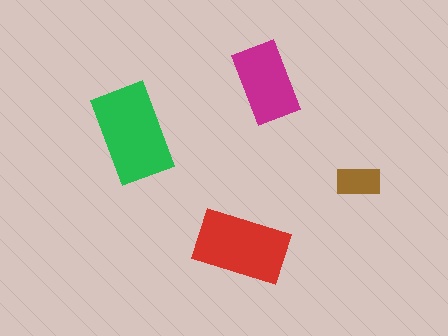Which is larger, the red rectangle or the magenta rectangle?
The red one.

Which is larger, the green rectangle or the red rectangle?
The green one.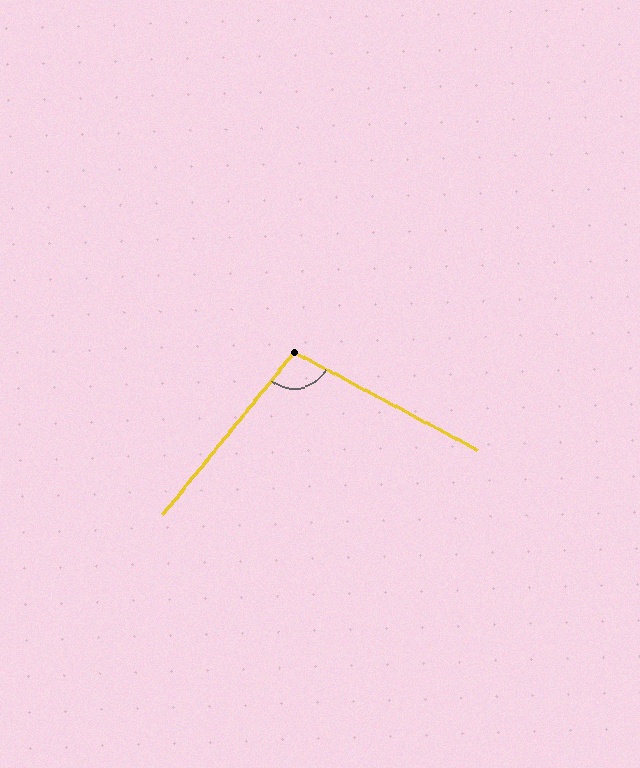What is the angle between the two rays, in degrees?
Approximately 101 degrees.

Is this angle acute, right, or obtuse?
It is obtuse.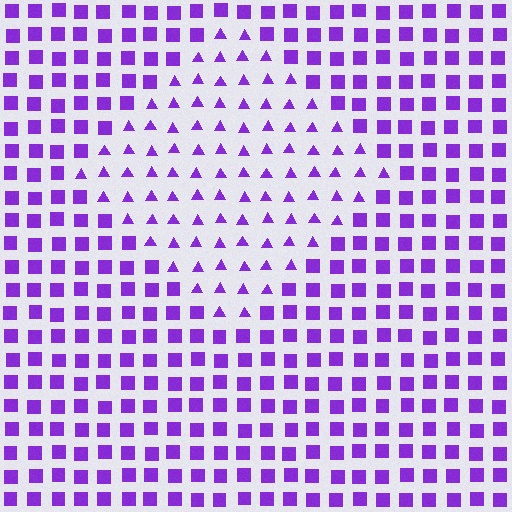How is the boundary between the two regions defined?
The boundary is defined by a change in element shape: triangles inside vs. squares outside. All elements share the same color and spacing.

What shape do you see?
I see a diamond.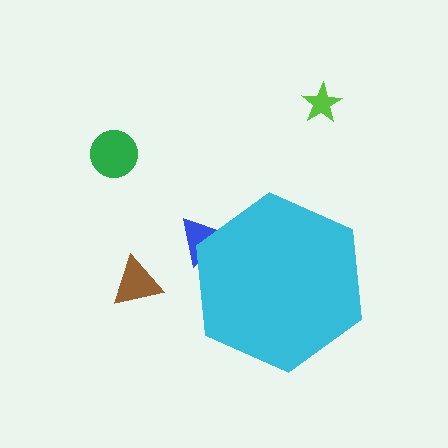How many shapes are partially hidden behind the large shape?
1 shape is partially hidden.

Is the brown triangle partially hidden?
No, the brown triangle is fully visible.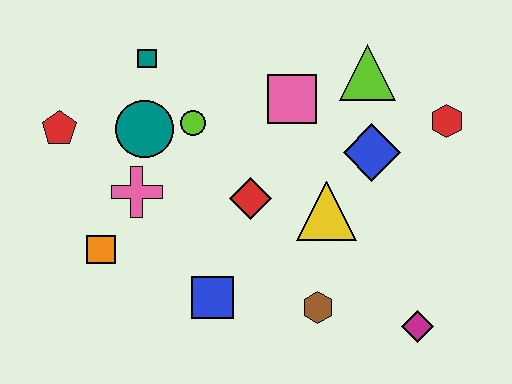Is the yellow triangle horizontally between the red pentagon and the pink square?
No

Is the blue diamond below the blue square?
No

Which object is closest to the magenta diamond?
The brown hexagon is closest to the magenta diamond.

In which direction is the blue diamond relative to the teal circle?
The blue diamond is to the right of the teal circle.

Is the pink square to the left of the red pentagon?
No